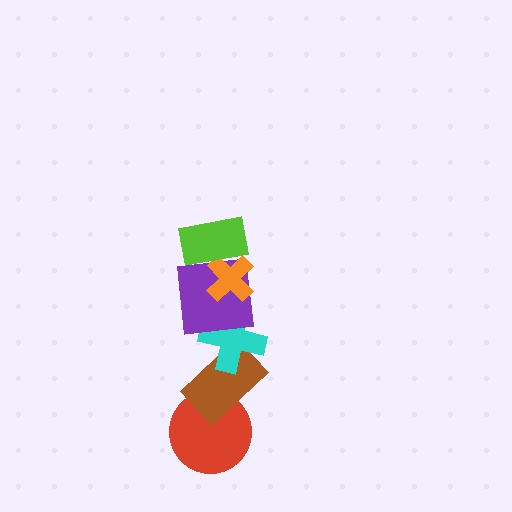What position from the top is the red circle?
The red circle is 6th from the top.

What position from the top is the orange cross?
The orange cross is 2nd from the top.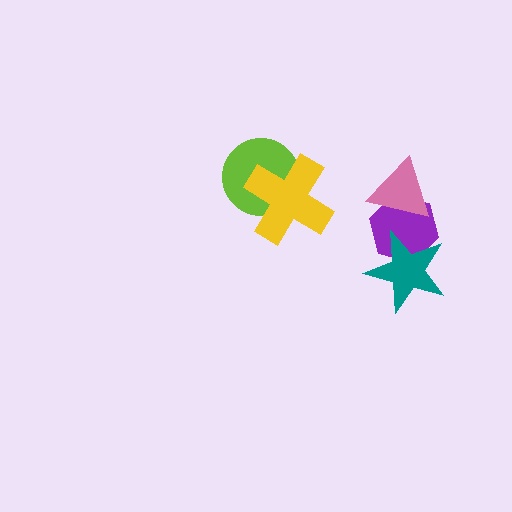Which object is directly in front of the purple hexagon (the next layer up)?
The pink triangle is directly in front of the purple hexagon.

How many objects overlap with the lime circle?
1 object overlaps with the lime circle.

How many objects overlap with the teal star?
1 object overlaps with the teal star.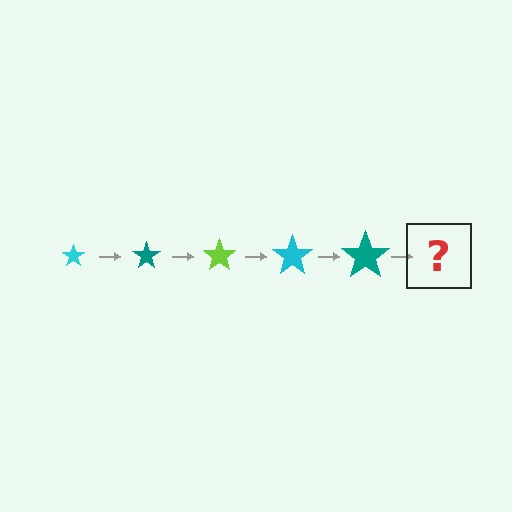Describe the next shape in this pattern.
It should be a lime star, larger than the previous one.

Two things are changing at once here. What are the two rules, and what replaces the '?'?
The two rules are that the star grows larger each step and the color cycles through cyan, teal, and lime. The '?' should be a lime star, larger than the previous one.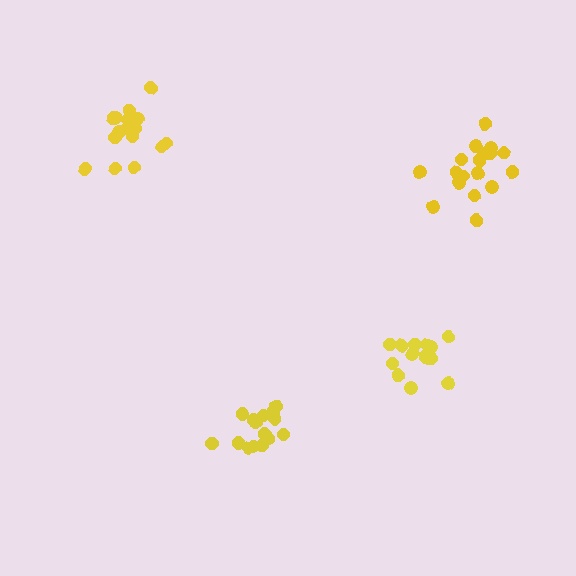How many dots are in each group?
Group 1: 15 dots, Group 2: 18 dots, Group 3: 14 dots, Group 4: 16 dots (63 total).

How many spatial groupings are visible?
There are 4 spatial groupings.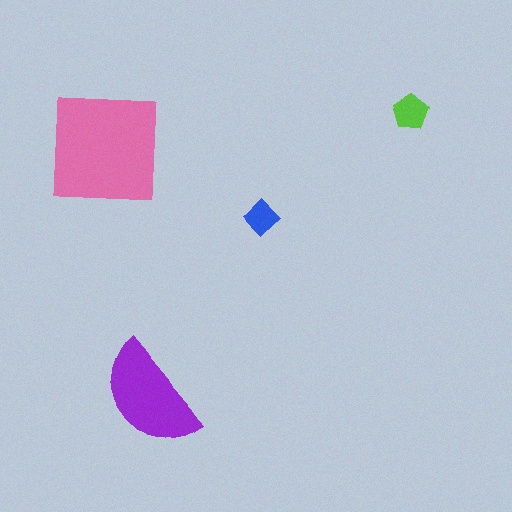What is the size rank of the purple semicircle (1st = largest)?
2nd.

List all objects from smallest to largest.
The blue diamond, the lime pentagon, the purple semicircle, the pink square.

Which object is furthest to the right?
The lime pentagon is rightmost.